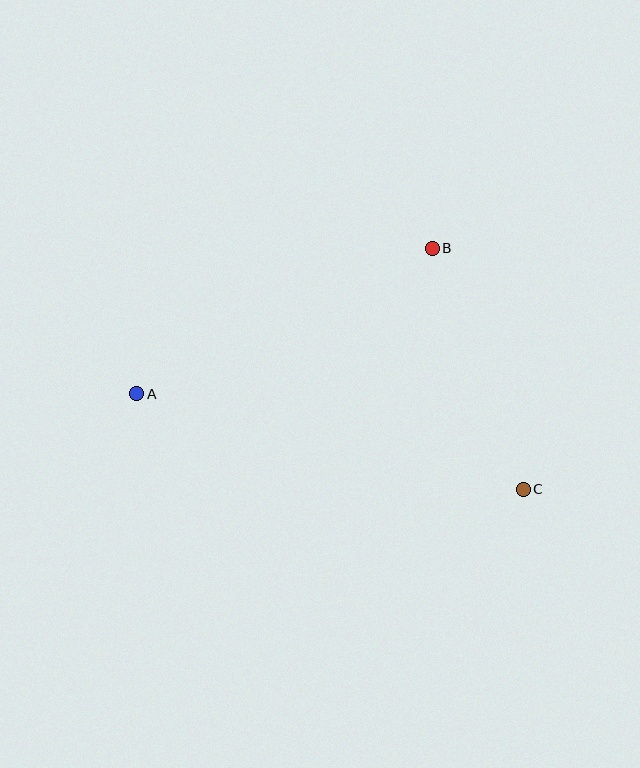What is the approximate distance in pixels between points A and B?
The distance between A and B is approximately 330 pixels.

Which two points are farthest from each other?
Points A and C are farthest from each other.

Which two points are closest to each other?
Points B and C are closest to each other.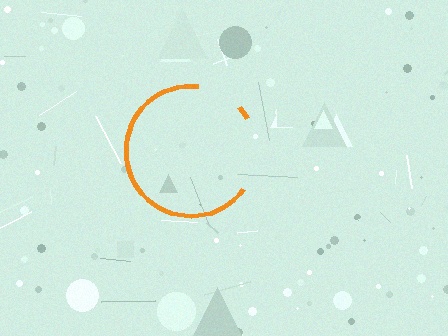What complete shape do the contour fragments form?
The contour fragments form a circle.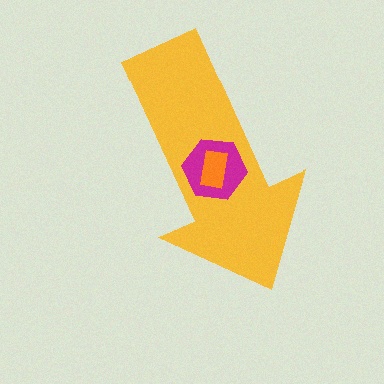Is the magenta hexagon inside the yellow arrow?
Yes.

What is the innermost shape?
The orange rectangle.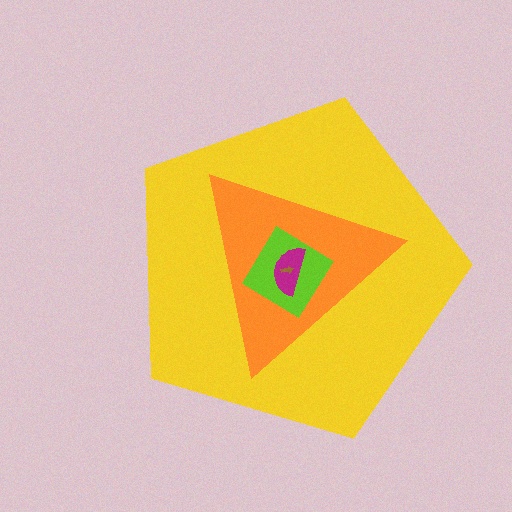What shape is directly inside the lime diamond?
The magenta semicircle.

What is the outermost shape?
The yellow pentagon.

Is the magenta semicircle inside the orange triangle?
Yes.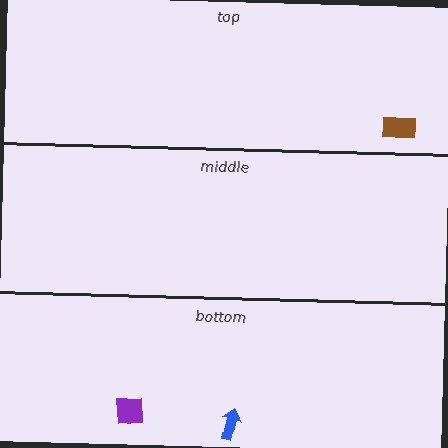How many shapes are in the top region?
1.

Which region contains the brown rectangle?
The top region.